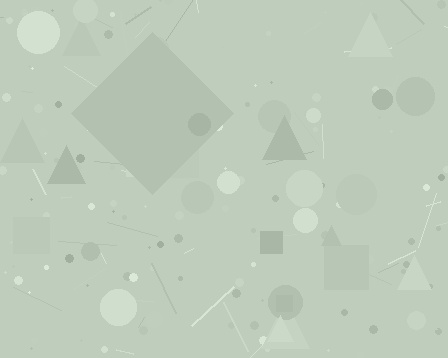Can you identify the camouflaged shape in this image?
The camouflaged shape is a diamond.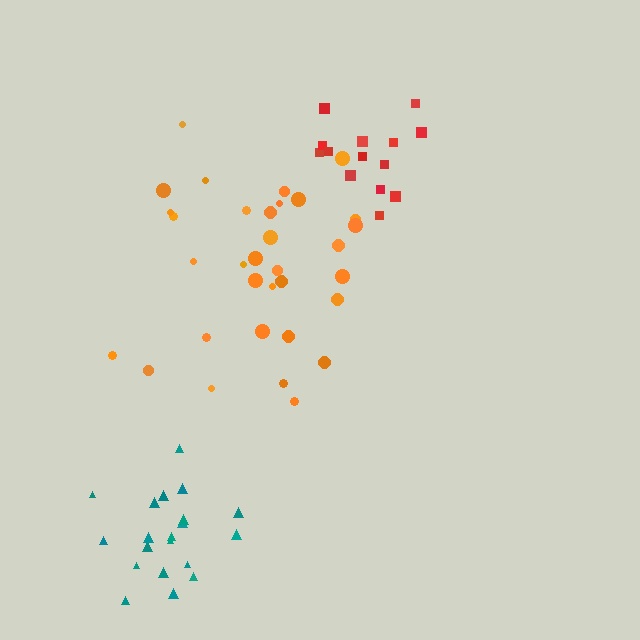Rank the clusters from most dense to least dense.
orange, teal, red.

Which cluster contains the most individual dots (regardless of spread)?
Orange (33).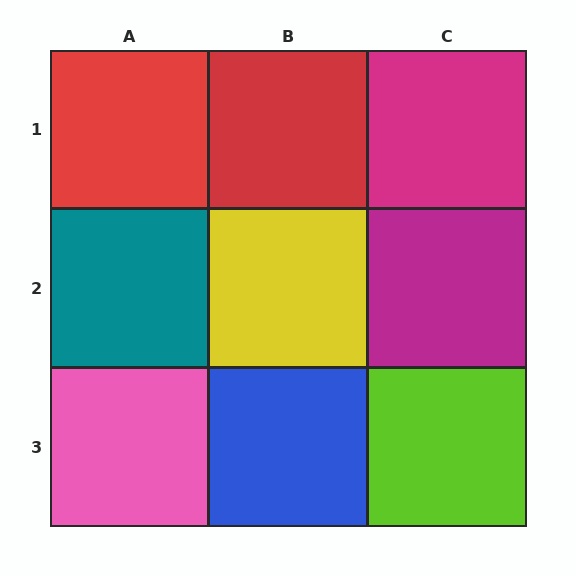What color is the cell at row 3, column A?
Pink.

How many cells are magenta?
2 cells are magenta.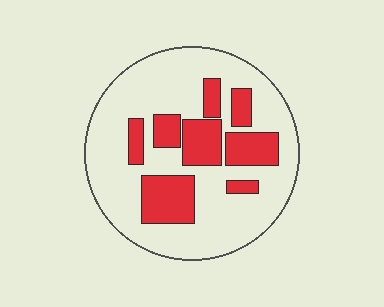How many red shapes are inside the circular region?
8.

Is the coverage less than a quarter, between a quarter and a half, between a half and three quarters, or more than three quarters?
Between a quarter and a half.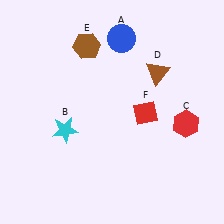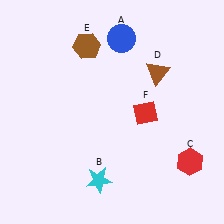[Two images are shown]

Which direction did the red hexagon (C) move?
The red hexagon (C) moved down.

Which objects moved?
The objects that moved are: the cyan star (B), the red hexagon (C).